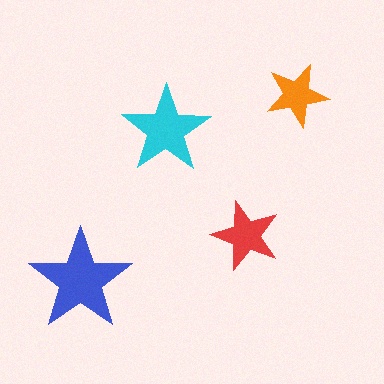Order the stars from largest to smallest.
the blue one, the cyan one, the red one, the orange one.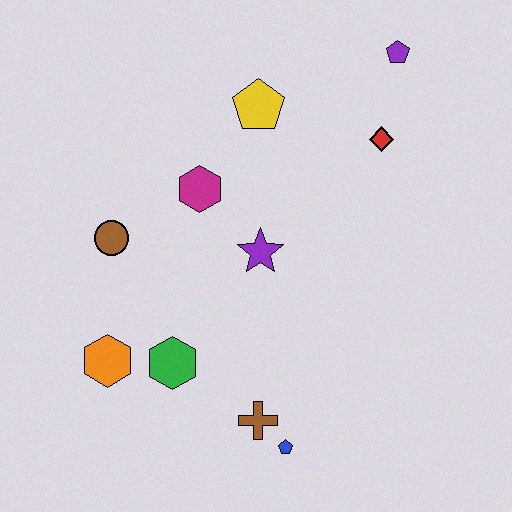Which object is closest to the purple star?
The magenta hexagon is closest to the purple star.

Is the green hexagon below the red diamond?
Yes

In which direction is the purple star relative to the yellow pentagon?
The purple star is below the yellow pentagon.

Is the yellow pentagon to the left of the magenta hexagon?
No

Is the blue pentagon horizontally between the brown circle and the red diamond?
Yes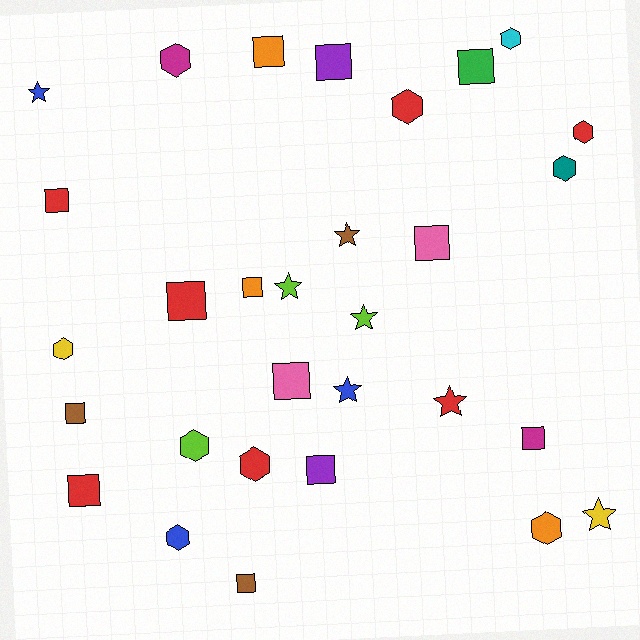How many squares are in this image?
There are 13 squares.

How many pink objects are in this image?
There are 2 pink objects.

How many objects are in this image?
There are 30 objects.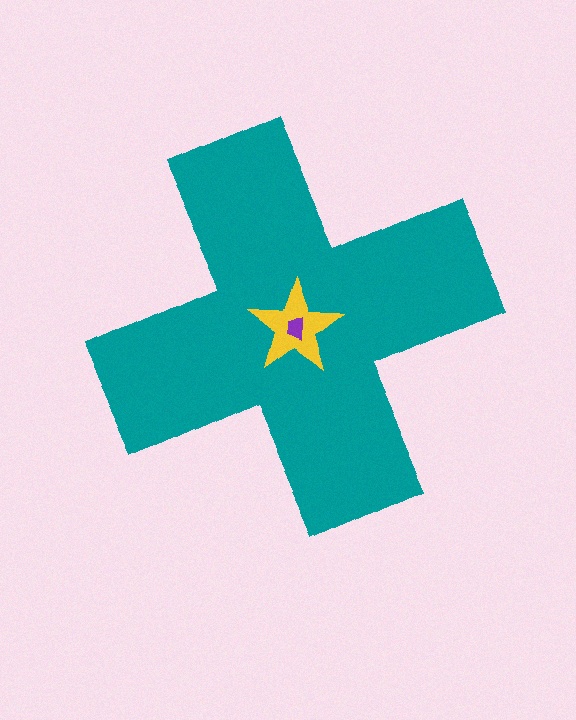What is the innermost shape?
The purple trapezoid.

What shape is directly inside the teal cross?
The yellow star.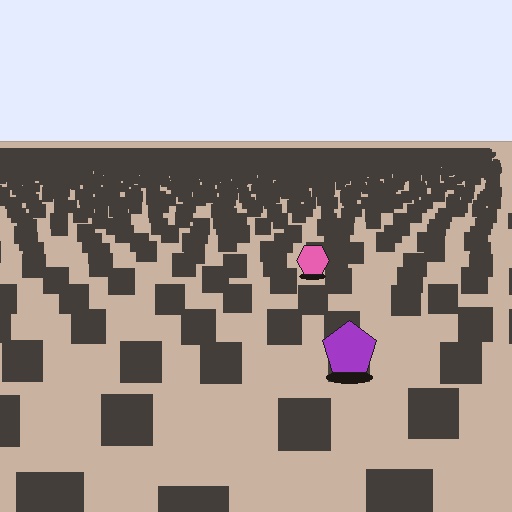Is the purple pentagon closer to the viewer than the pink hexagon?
Yes. The purple pentagon is closer — you can tell from the texture gradient: the ground texture is coarser near it.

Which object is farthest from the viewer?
The pink hexagon is farthest from the viewer. It appears smaller and the ground texture around it is denser.